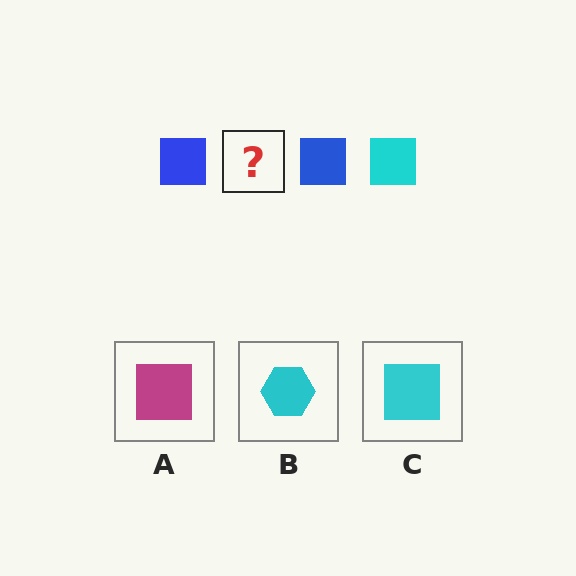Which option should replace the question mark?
Option C.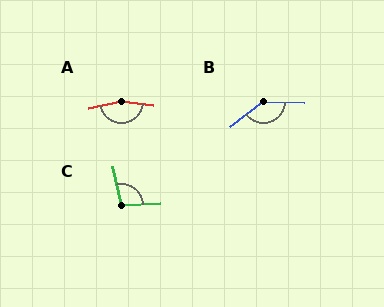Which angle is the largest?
A, at approximately 162 degrees.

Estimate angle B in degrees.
Approximately 141 degrees.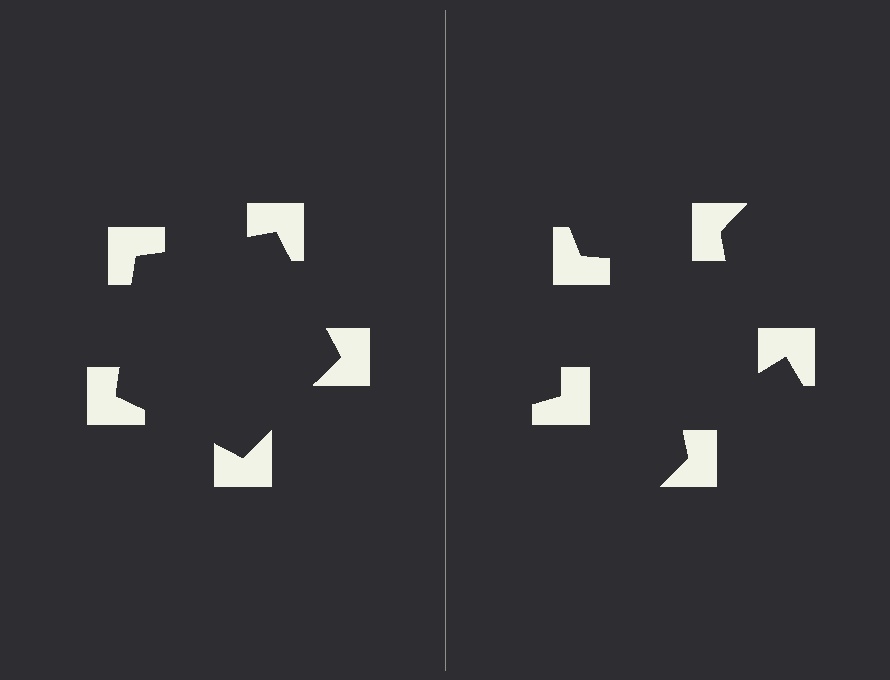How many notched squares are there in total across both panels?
10 — 5 on each side.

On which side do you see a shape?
An illusory pentagon appears on the left side. On the right side the wedge cuts are rotated, so no coherent shape forms.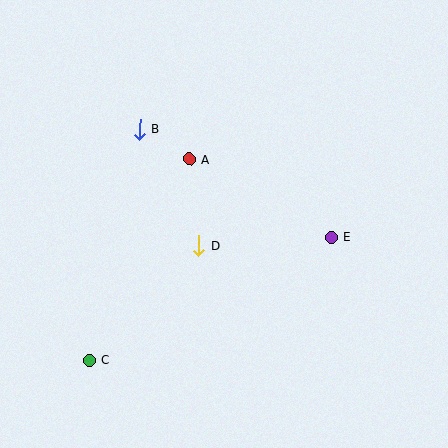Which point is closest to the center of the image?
Point D at (198, 245) is closest to the center.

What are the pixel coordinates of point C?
Point C is at (89, 360).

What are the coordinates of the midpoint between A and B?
The midpoint between A and B is at (165, 144).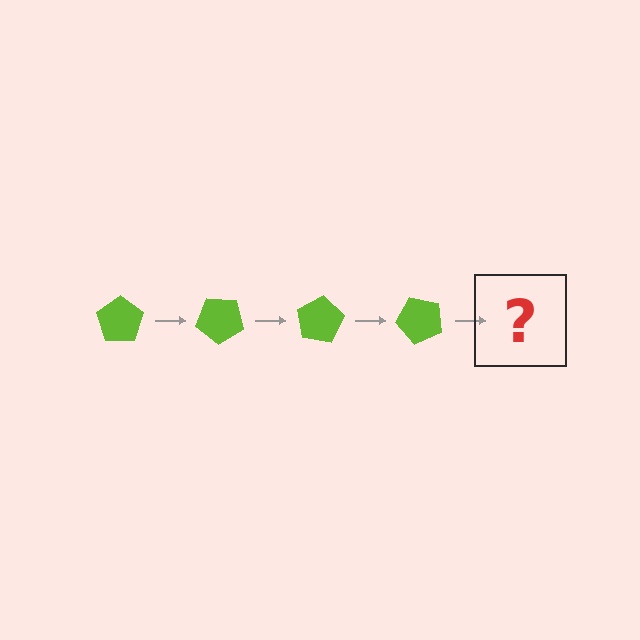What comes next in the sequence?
The next element should be a lime pentagon rotated 160 degrees.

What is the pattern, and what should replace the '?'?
The pattern is that the pentagon rotates 40 degrees each step. The '?' should be a lime pentagon rotated 160 degrees.